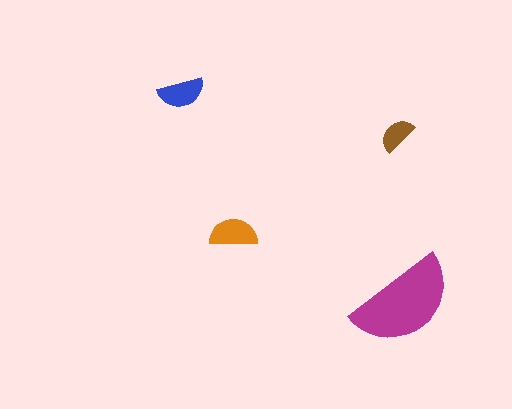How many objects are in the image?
There are 4 objects in the image.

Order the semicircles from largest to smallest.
the magenta one, the orange one, the blue one, the brown one.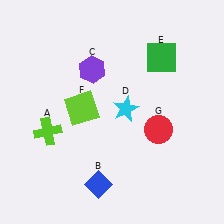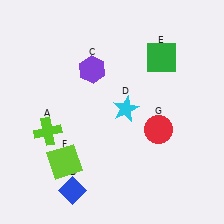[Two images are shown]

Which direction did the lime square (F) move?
The lime square (F) moved down.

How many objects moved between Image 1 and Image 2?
2 objects moved between the two images.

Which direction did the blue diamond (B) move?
The blue diamond (B) moved left.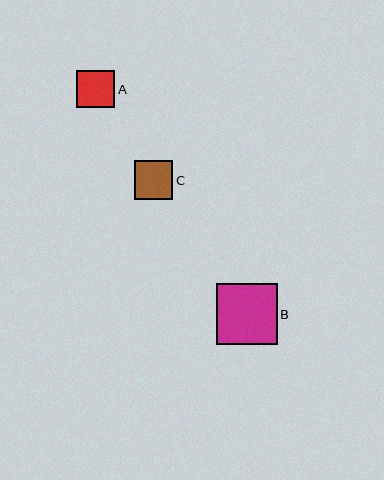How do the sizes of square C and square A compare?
Square C and square A are approximately the same size.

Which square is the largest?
Square B is the largest with a size of approximately 61 pixels.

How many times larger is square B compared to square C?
Square B is approximately 1.6 times the size of square C.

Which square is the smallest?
Square A is the smallest with a size of approximately 38 pixels.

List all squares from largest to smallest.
From largest to smallest: B, C, A.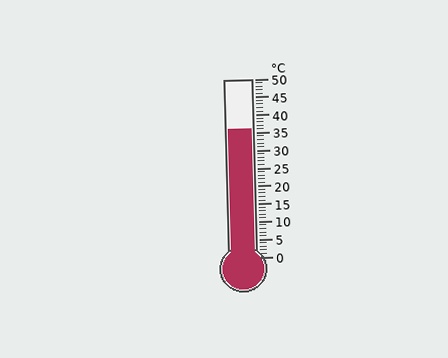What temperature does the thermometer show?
The thermometer shows approximately 36°C.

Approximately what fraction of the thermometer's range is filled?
The thermometer is filled to approximately 70% of its range.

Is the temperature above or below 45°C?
The temperature is below 45°C.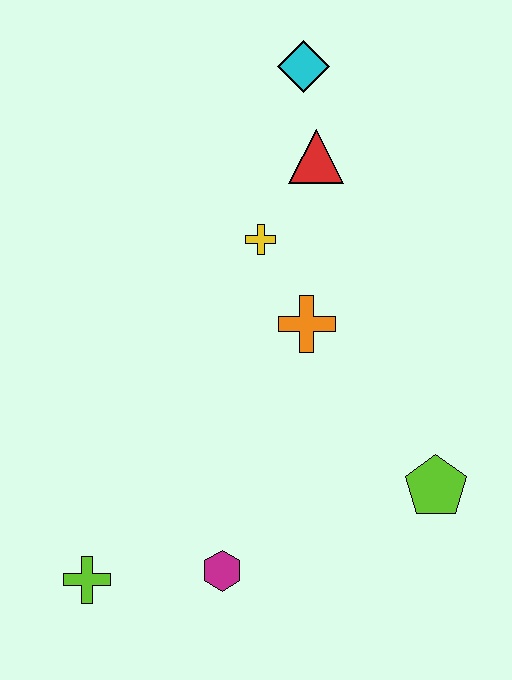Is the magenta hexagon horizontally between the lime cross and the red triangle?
Yes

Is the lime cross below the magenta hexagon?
Yes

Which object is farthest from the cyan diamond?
The lime cross is farthest from the cyan diamond.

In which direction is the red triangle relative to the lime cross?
The red triangle is above the lime cross.